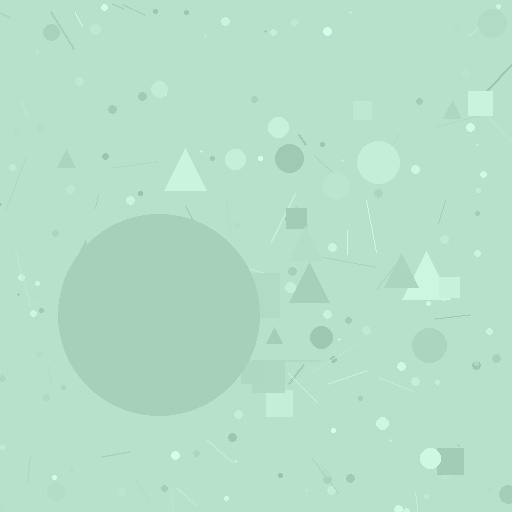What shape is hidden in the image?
A circle is hidden in the image.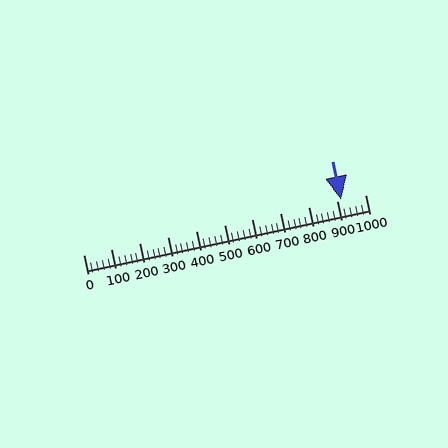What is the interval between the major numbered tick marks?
The major tick marks are spaced 100 units apart.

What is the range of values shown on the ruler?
The ruler shows values from 0 to 1000.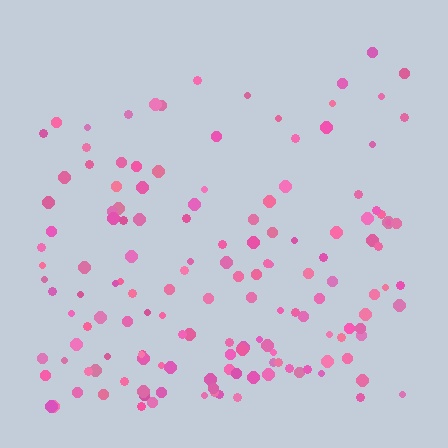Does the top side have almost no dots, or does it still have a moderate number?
Still a moderate number, just noticeably fewer than the bottom.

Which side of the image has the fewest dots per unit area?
The top.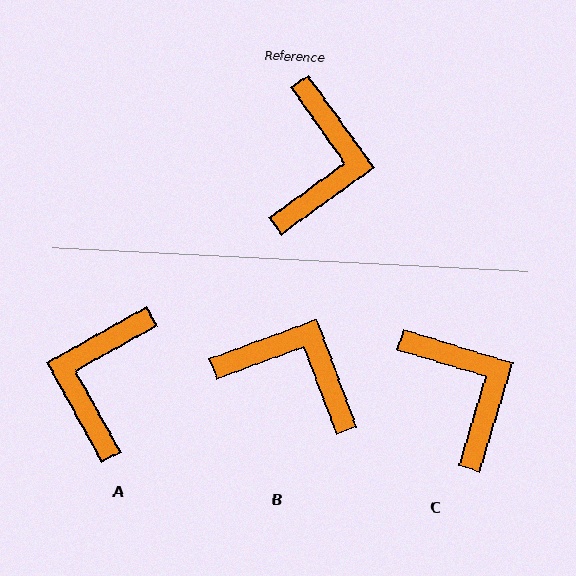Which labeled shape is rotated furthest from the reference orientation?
A, about 173 degrees away.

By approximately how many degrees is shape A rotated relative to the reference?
Approximately 173 degrees counter-clockwise.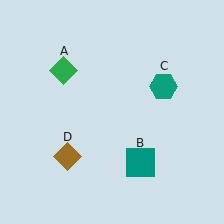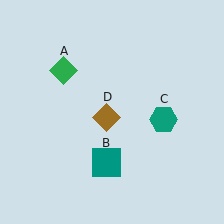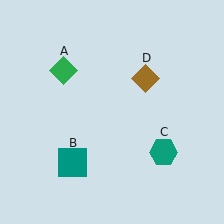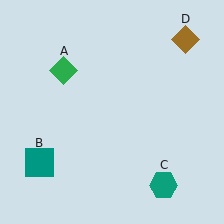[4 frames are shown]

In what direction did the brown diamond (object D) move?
The brown diamond (object D) moved up and to the right.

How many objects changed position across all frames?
3 objects changed position: teal square (object B), teal hexagon (object C), brown diamond (object D).